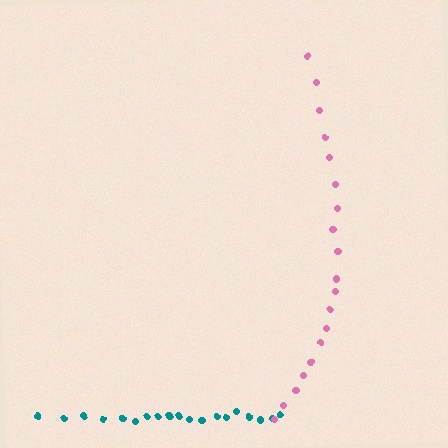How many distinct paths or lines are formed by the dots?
There are 2 distinct paths.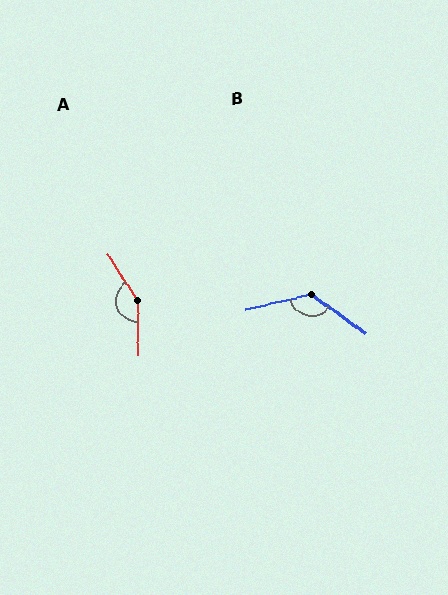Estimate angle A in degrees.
Approximately 148 degrees.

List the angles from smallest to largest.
B (132°), A (148°).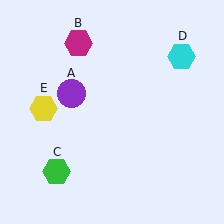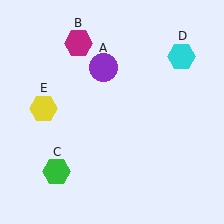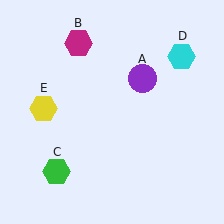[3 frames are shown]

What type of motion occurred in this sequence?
The purple circle (object A) rotated clockwise around the center of the scene.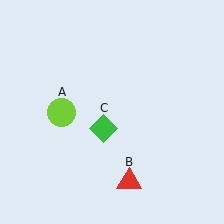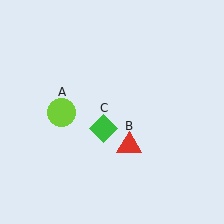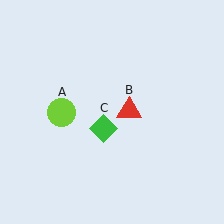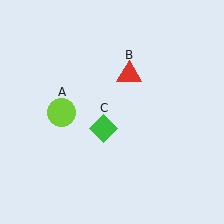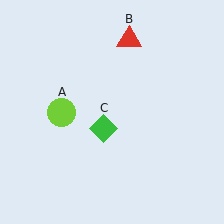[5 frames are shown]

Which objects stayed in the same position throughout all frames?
Lime circle (object A) and green diamond (object C) remained stationary.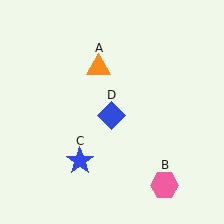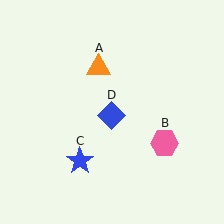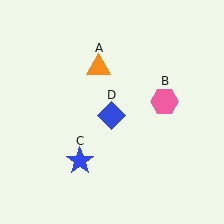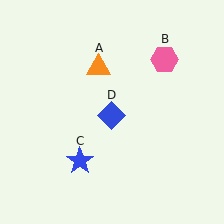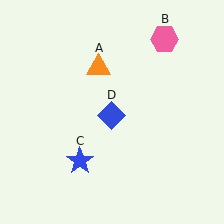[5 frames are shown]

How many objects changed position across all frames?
1 object changed position: pink hexagon (object B).